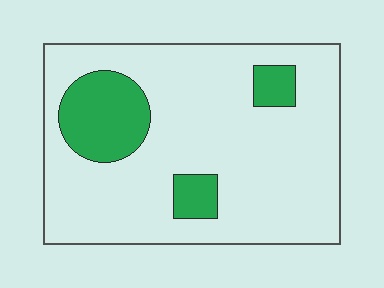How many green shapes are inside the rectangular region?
3.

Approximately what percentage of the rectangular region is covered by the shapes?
Approximately 20%.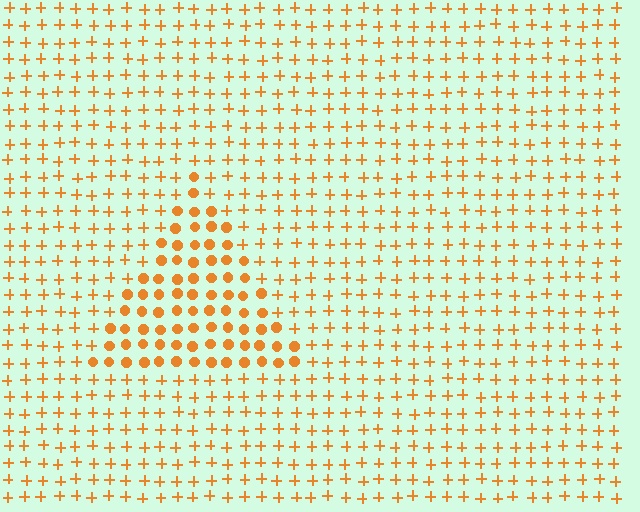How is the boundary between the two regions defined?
The boundary is defined by a change in element shape: circles inside vs. plus signs outside. All elements share the same color and spacing.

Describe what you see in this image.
The image is filled with small orange elements arranged in a uniform grid. A triangle-shaped region contains circles, while the surrounding area contains plus signs. The boundary is defined purely by the change in element shape.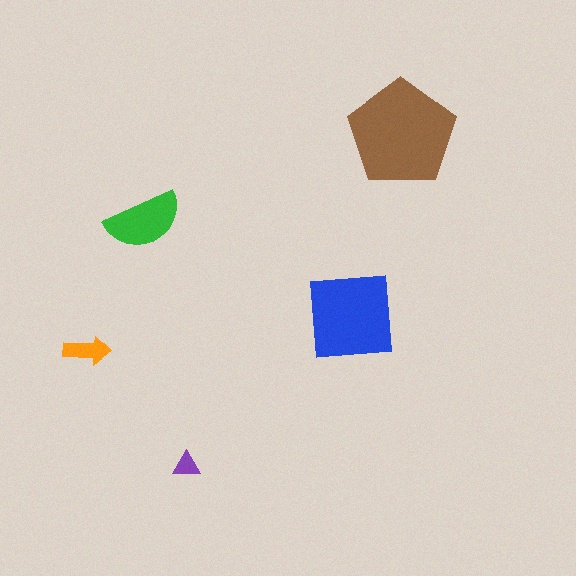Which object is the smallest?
The purple triangle.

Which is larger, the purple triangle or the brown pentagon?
The brown pentagon.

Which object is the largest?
The brown pentagon.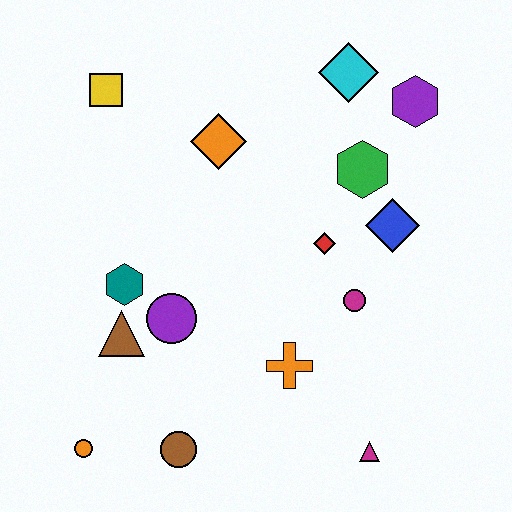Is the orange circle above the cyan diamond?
No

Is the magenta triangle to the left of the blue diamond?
Yes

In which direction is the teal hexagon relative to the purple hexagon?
The teal hexagon is to the left of the purple hexagon.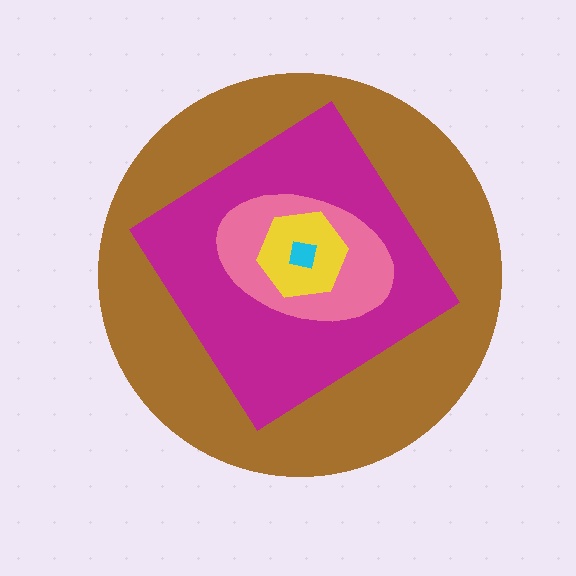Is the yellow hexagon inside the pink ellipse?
Yes.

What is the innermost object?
The cyan square.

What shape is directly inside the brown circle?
The magenta diamond.